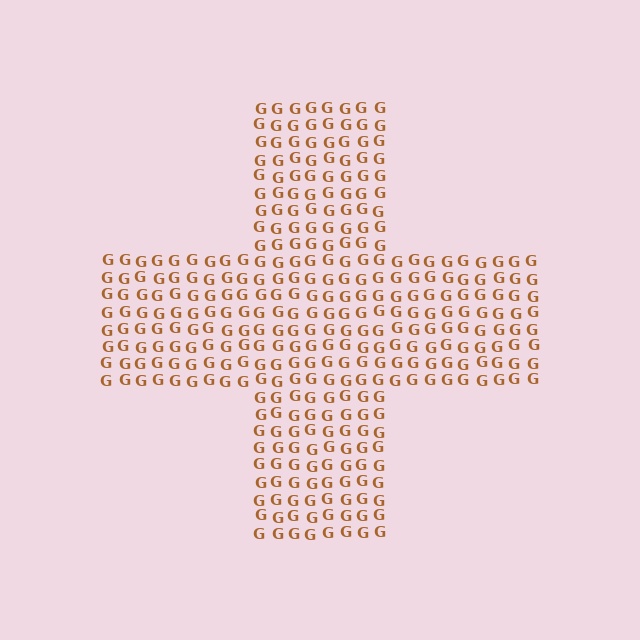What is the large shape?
The large shape is a cross.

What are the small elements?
The small elements are letter G's.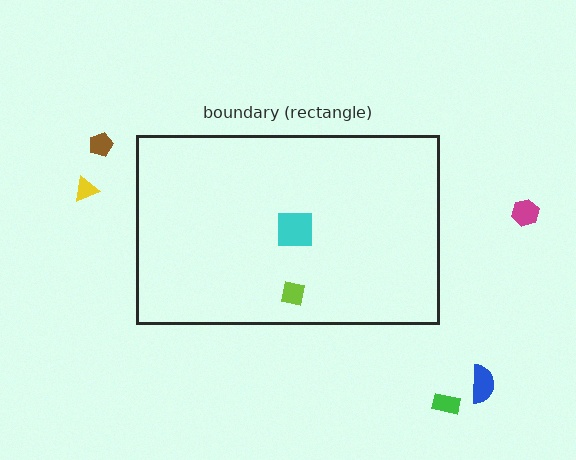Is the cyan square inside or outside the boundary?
Inside.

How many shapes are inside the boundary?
2 inside, 5 outside.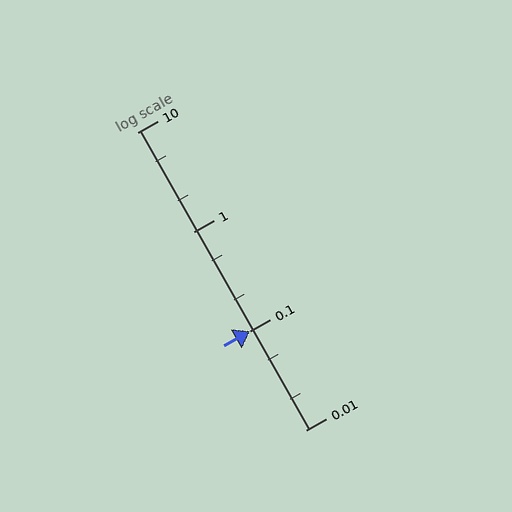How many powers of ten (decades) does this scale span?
The scale spans 3 decades, from 0.01 to 10.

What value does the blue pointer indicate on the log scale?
The pointer indicates approximately 0.1.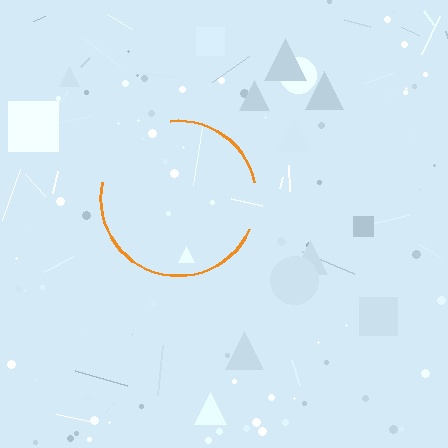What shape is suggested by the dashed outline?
The dashed outline suggests a circle.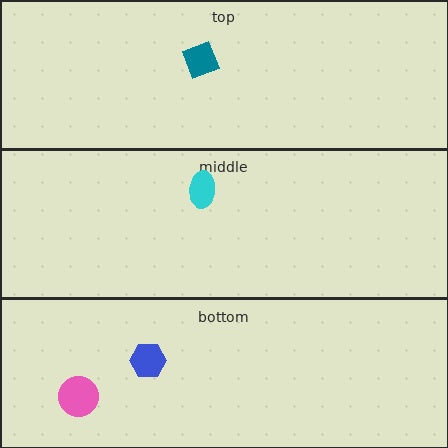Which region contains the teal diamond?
The top region.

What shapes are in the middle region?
The cyan ellipse.